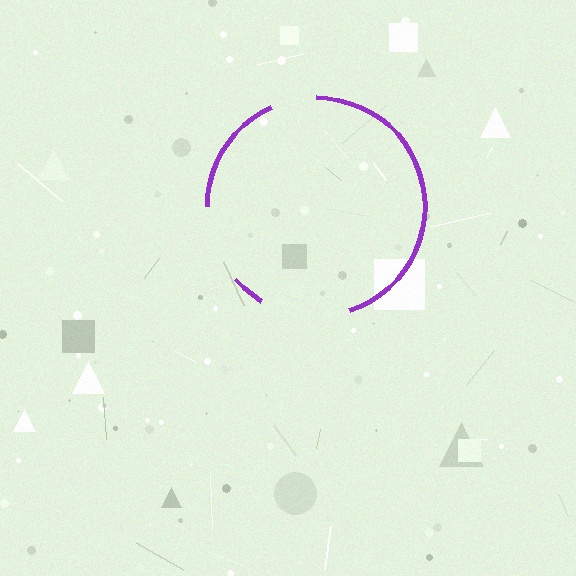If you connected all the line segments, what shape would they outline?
They would outline a circle.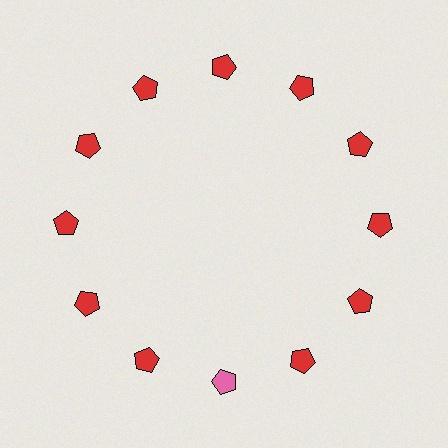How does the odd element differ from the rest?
It has a different color: pink instead of red.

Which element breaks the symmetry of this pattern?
The pink pentagon at roughly the 6 o'clock position breaks the symmetry. All other shapes are red pentagons.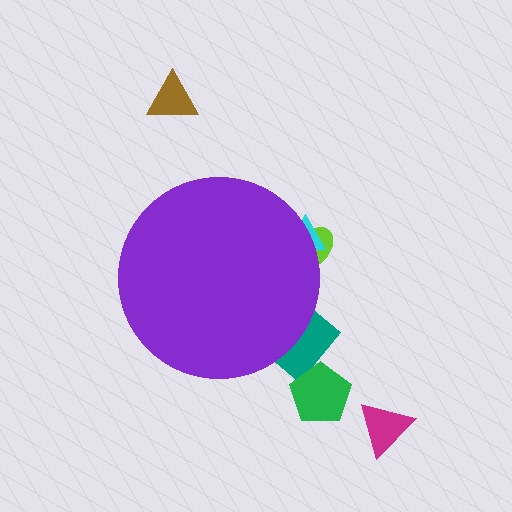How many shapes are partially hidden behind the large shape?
3 shapes are partially hidden.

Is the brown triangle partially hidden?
No, the brown triangle is fully visible.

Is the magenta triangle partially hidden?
No, the magenta triangle is fully visible.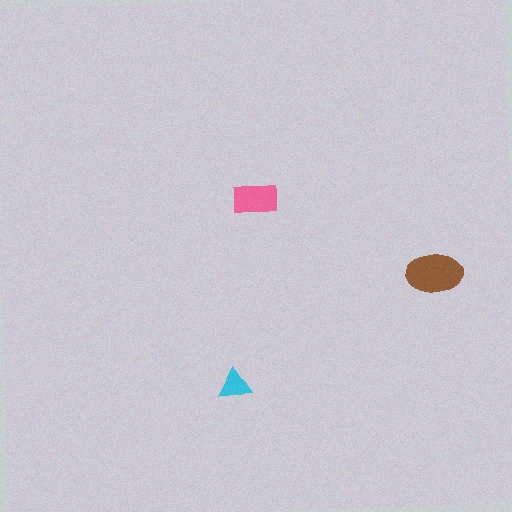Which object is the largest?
The brown ellipse.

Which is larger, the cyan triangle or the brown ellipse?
The brown ellipse.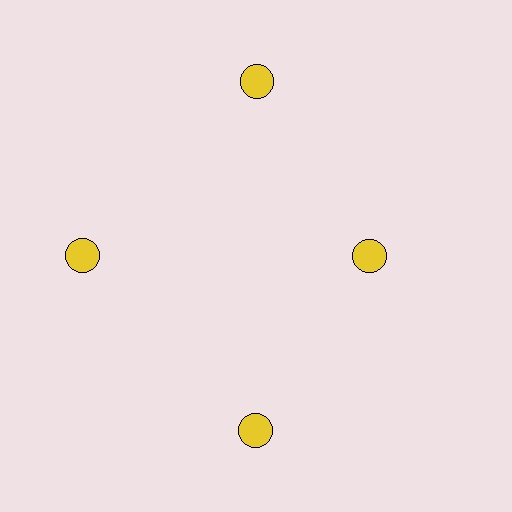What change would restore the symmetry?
The symmetry would be restored by moving it outward, back onto the ring so that all 4 circles sit at equal angles and equal distance from the center.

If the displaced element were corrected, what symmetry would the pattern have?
It would have 4-fold rotational symmetry — the pattern would map onto itself every 90 degrees.